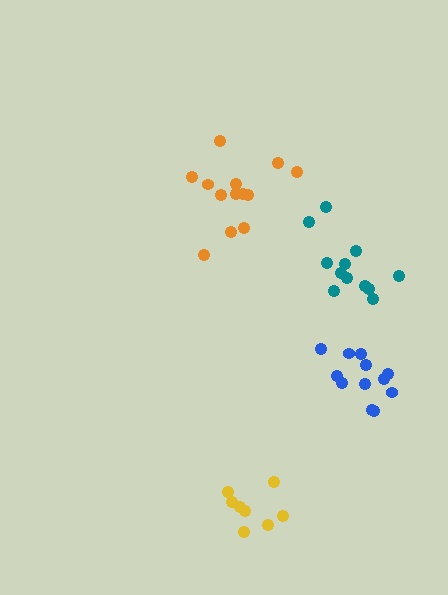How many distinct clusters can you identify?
There are 4 distinct clusters.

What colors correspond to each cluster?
The clusters are colored: blue, teal, orange, yellow.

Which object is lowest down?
The yellow cluster is bottommost.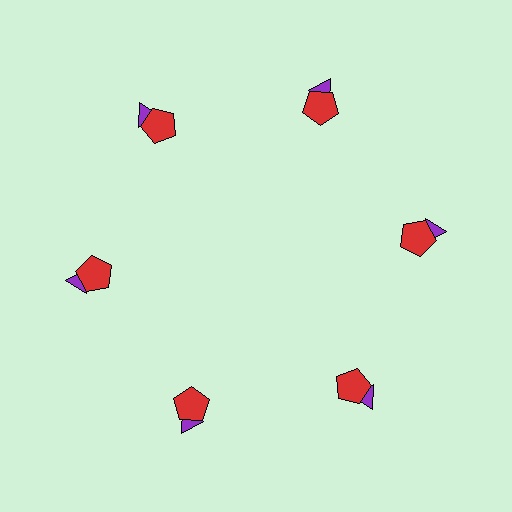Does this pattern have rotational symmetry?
Yes, this pattern has 6-fold rotational symmetry. It looks the same after rotating 60 degrees around the center.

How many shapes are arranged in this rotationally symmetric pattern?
There are 12 shapes, arranged in 6 groups of 2.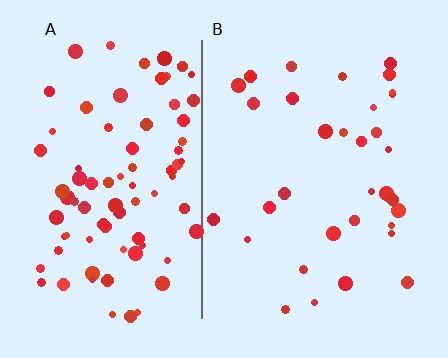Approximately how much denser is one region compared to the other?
Approximately 2.5× — region A over region B.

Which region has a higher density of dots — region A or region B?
A (the left).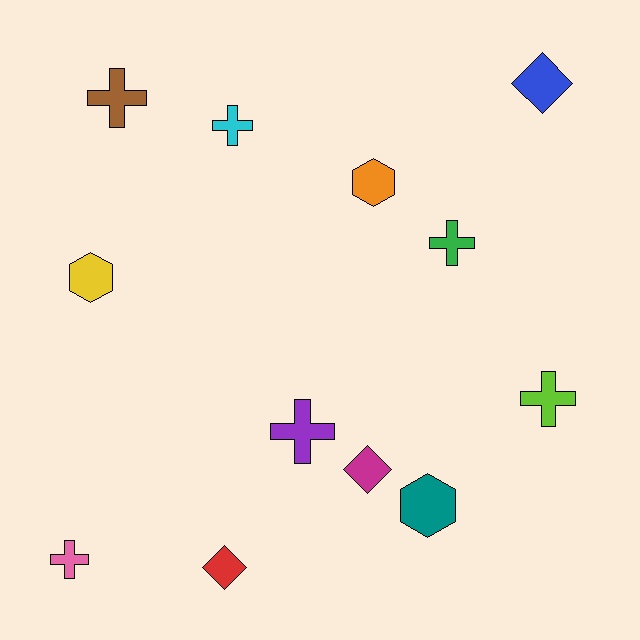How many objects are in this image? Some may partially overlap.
There are 12 objects.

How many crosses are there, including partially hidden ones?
There are 6 crosses.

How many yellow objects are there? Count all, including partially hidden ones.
There is 1 yellow object.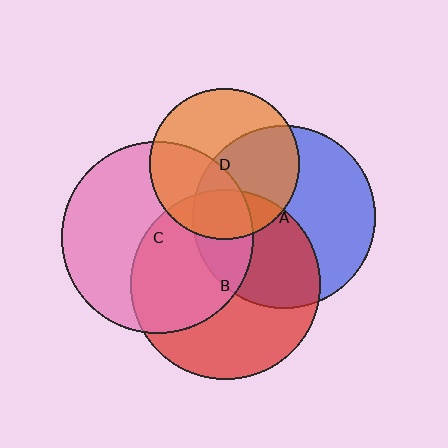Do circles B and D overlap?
Yes.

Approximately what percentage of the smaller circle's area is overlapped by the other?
Approximately 25%.